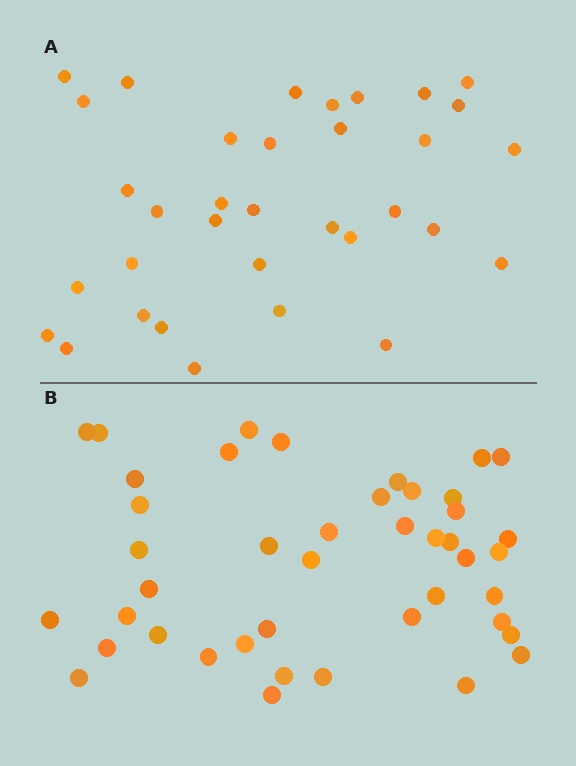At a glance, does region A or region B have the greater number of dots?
Region B (the bottom region) has more dots.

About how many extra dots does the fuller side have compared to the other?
Region B has roughly 8 or so more dots than region A.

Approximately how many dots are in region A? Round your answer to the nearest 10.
About 30 dots. (The exact count is 34, which rounds to 30.)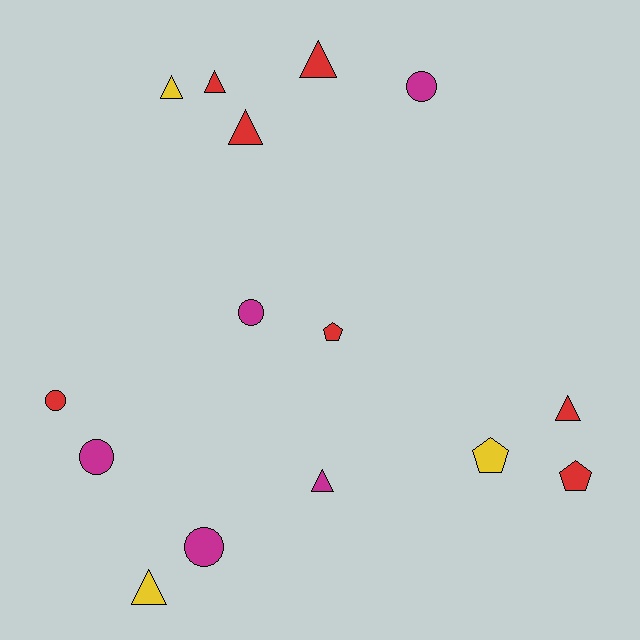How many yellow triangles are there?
There are 2 yellow triangles.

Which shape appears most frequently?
Triangle, with 7 objects.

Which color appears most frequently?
Red, with 7 objects.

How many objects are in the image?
There are 15 objects.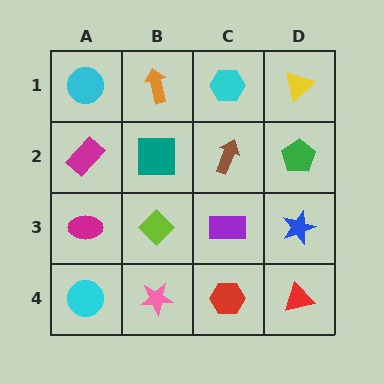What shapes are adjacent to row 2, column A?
A cyan circle (row 1, column A), a magenta ellipse (row 3, column A), a teal square (row 2, column B).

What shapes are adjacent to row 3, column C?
A brown arrow (row 2, column C), a red hexagon (row 4, column C), a lime diamond (row 3, column B), a blue star (row 3, column D).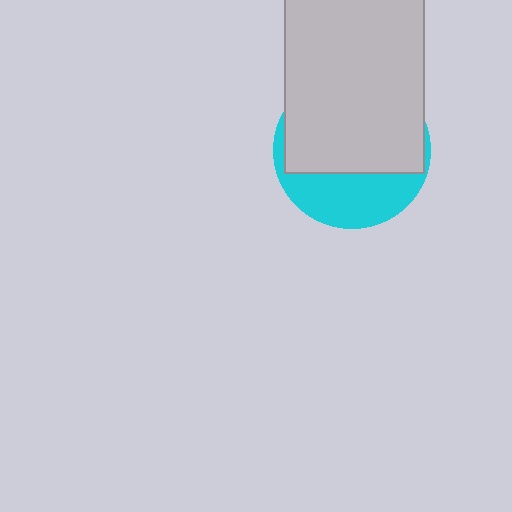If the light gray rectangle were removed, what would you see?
You would see the complete cyan circle.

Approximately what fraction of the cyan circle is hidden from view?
Roughly 65% of the cyan circle is hidden behind the light gray rectangle.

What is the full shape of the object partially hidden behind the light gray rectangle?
The partially hidden object is a cyan circle.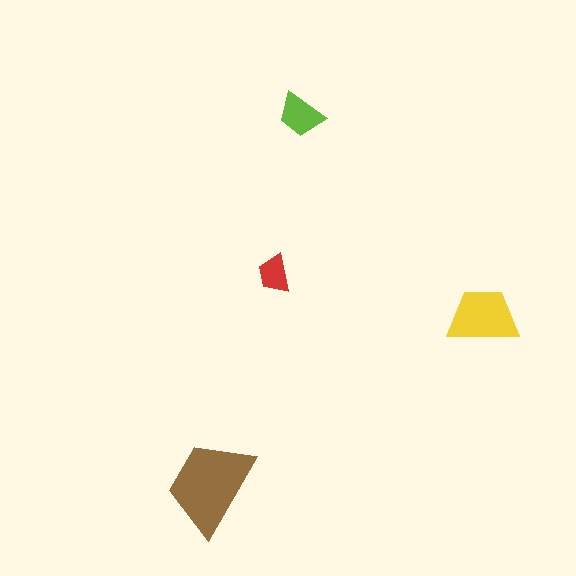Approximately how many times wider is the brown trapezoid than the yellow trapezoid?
About 1.5 times wider.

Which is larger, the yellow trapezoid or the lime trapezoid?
The yellow one.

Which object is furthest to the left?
The brown trapezoid is leftmost.